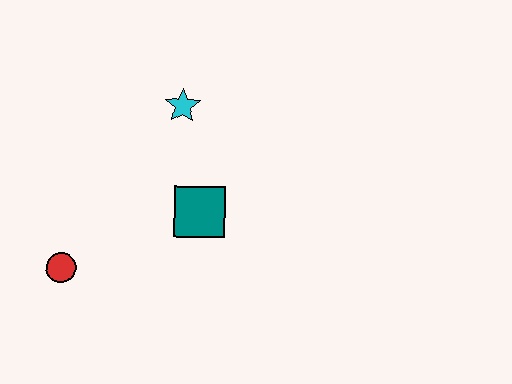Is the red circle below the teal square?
Yes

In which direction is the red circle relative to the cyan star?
The red circle is below the cyan star.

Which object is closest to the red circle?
The teal square is closest to the red circle.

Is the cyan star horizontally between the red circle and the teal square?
Yes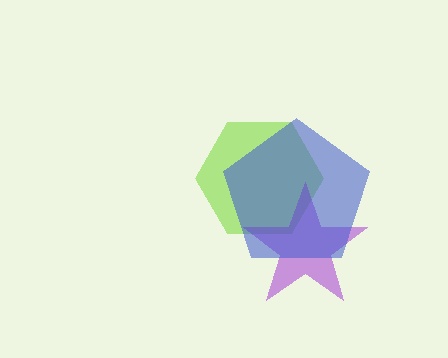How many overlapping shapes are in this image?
There are 3 overlapping shapes in the image.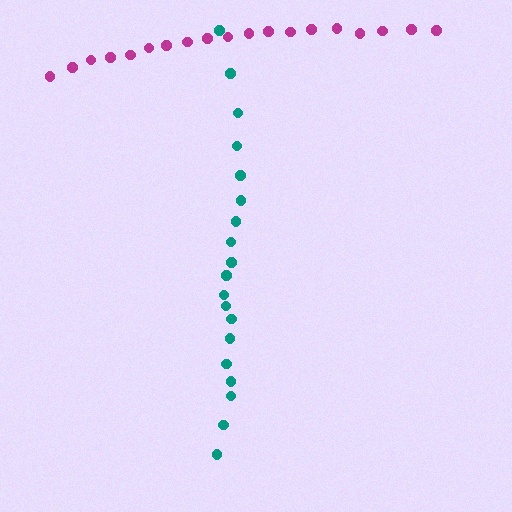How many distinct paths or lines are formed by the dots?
There are 2 distinct paths.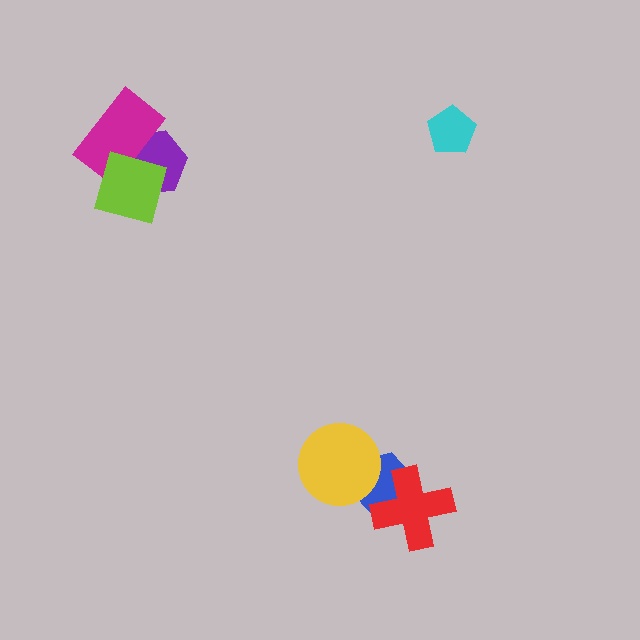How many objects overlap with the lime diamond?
2 objects overlap with the lime diamond.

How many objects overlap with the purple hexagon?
2 objects overlap with the purple hexagon.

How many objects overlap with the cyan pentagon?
0 objects overlap with the cyan pentagon.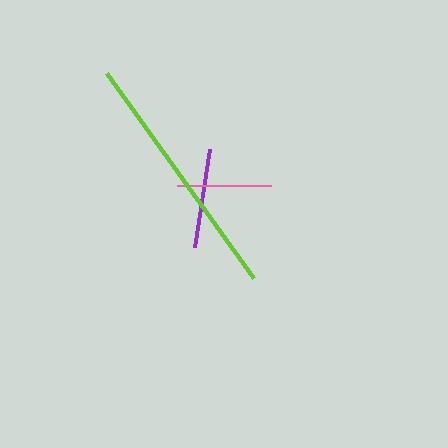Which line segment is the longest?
The lime line is the longest at approximately 252 pixels.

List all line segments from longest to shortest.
From longest to shortest: lime, purple, pink.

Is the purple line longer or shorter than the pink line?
The purple line is longer than the pink line.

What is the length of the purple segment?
The purple segment is approximately 98 pixels long.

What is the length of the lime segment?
The lime segment is approximately 252 pixels long.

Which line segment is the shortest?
The pink line is the shortest at approximately 95 pixels.